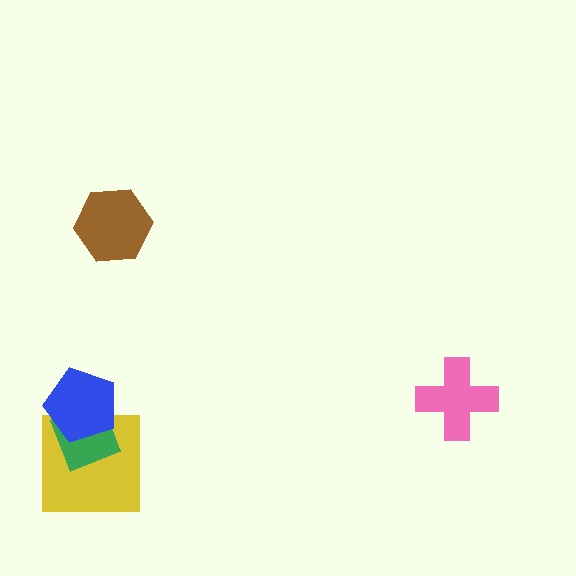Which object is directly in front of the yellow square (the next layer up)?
The green square is directly in front of the yellow square.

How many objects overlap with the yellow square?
2 objects overlap with the yellow square.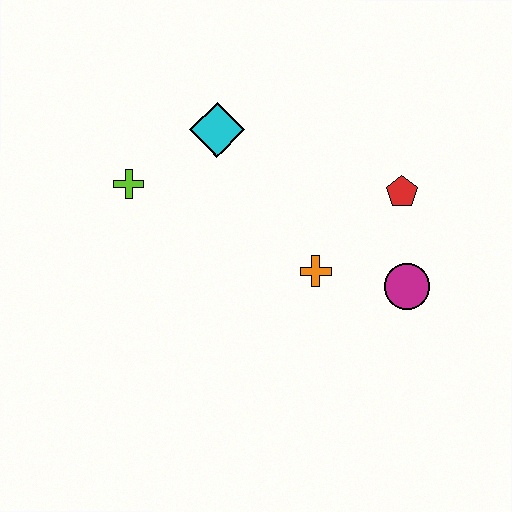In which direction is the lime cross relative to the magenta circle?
The lime cross is to the left of the magenta circle.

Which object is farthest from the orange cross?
The lime cross is farthest from the orange cross.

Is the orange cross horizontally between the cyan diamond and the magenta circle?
Yes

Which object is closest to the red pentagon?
The magenta circle is closest to the red pentagon.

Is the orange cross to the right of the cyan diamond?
Yes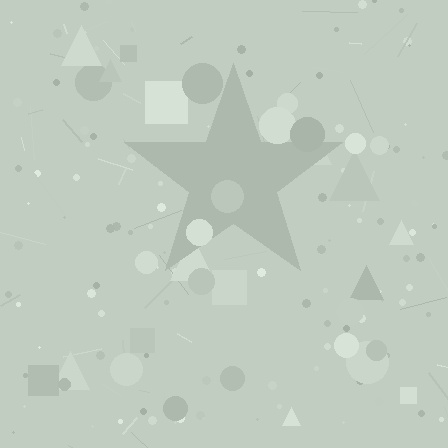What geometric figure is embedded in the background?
A star is embedded in the background.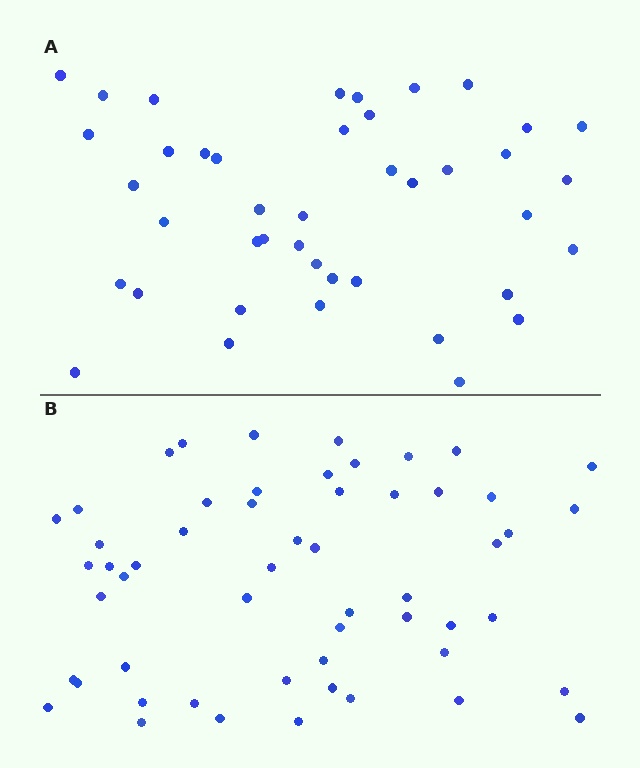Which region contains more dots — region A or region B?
Region B (the bottom region) has more dots.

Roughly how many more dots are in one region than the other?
Region B has approximately 15 more dots than region A.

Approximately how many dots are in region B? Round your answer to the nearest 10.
About 60 dots. (The exact count is 55, which rounds to 60.)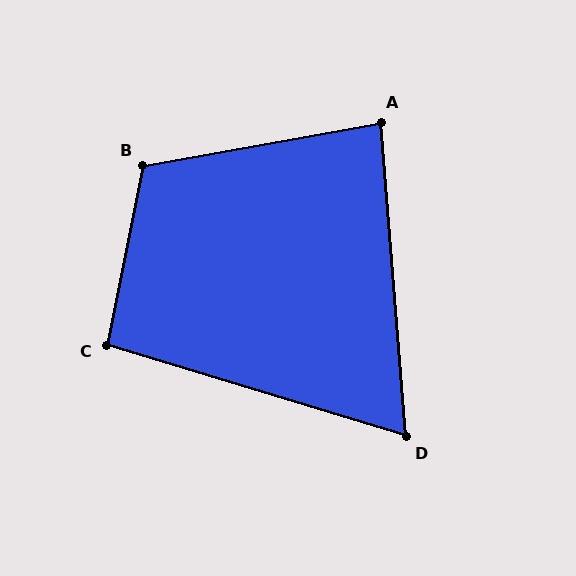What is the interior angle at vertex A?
Approximately 84 degrees (acute).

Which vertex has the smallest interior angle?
D, at approximately 69 degrees.